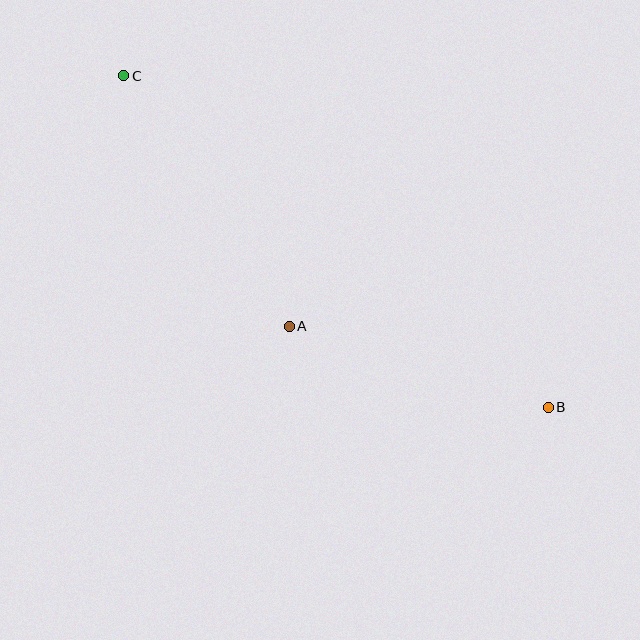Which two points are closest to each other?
Points A and B are closest to each other.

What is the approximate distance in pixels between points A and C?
The distance between A and C is approximately 300 pixels.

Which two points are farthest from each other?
Points B and C are farthest from each other.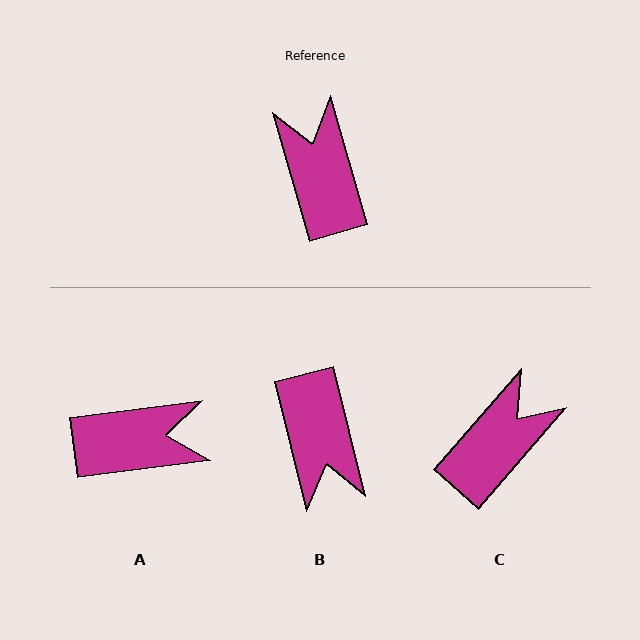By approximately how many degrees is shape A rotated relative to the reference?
Approximately 99 degrees clockwise.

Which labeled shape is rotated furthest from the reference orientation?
B, about 178 degrees away.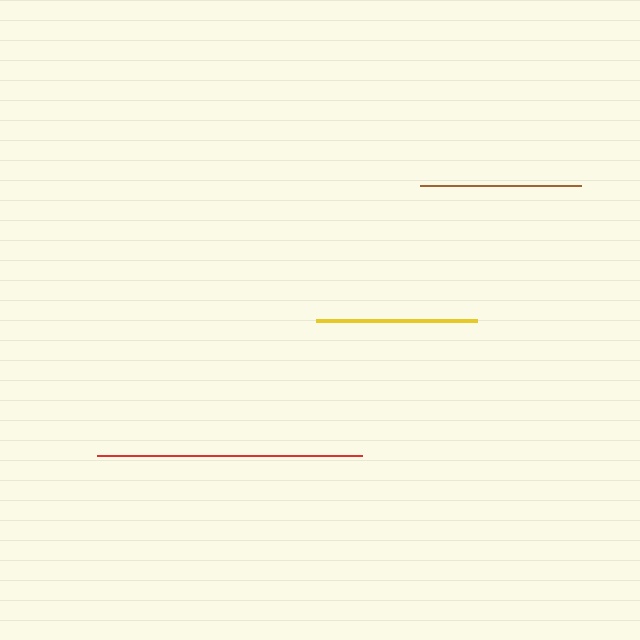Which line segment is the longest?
The red line is the longest at approximately 265 pixels.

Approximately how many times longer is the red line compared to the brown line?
The red line is approximately 1.6 times the length of the brown line.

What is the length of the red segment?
The red segment is approximately 265 pixels long.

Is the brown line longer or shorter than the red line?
The red line is longer than the brown line.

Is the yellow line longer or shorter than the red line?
The red line is longer than the yellow line.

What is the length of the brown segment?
The brown segment is approximately 161 pixels long.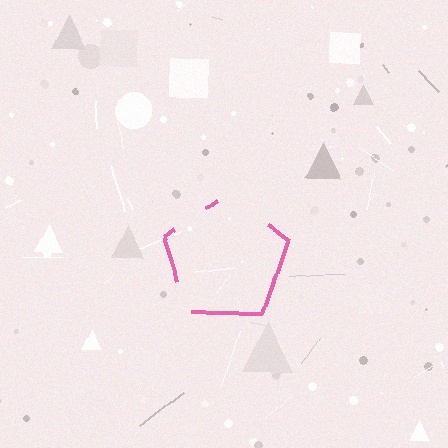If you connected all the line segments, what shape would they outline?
They would outline a pentagon.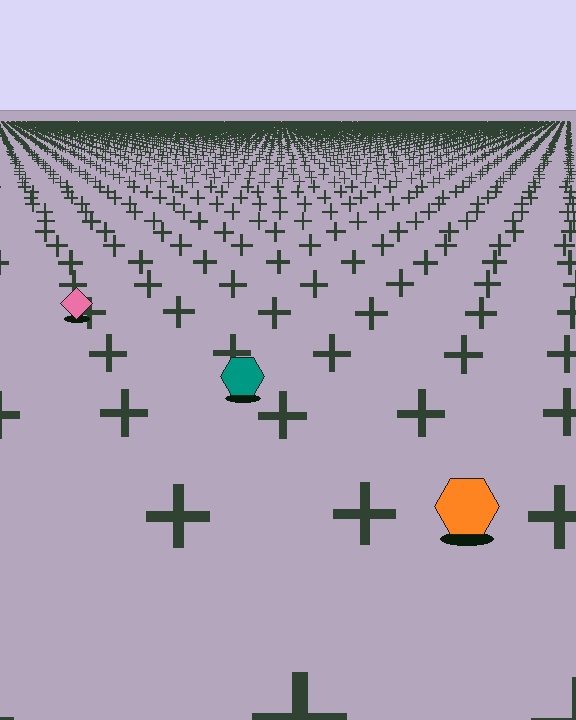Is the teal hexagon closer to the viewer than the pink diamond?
Yes. The teal hexagon is closer — you can tell from the texture gradient: the ground texture is coarser near it.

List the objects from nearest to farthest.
From nearest to farthest: the orange hexagon, the teal hexagon, the pink diamond.